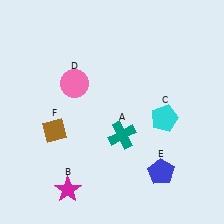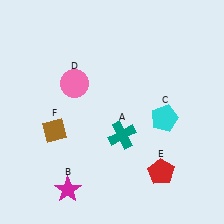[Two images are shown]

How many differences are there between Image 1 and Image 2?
There is 1 difference between the two images.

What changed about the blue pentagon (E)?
In Image 1, E is blue. In Image 2, it changed to red.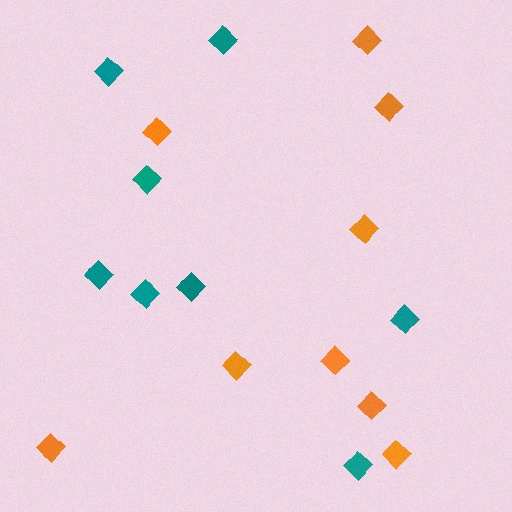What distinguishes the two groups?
There are 2 groups: one group of teal diamonds (8) and one group of orange diamonds (9).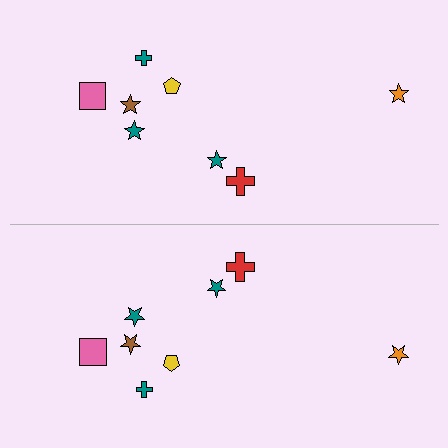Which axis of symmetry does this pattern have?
The pattern has a horizontal axis of symmetry running through the center of the image.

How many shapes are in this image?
There are 16 shapes in this image.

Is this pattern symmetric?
Yes, this pattern has bilateral (reflection) symmetry.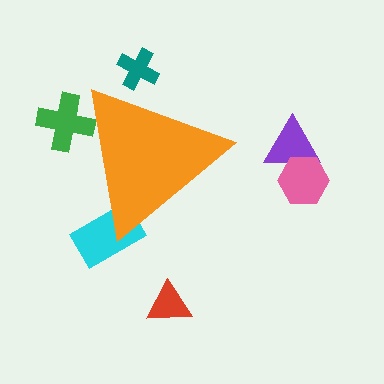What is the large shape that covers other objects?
An orange triangle.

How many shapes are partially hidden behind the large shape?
3 shapes are partially hidden.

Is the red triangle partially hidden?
No, the red triangle is fully visible.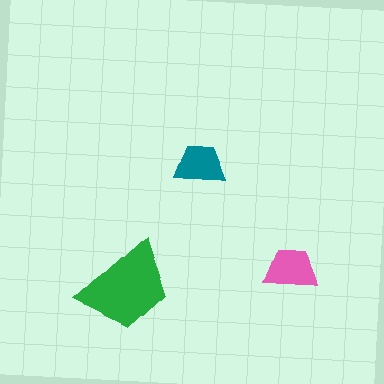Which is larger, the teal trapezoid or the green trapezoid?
The green one.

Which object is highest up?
The teal trapezoid is topmost.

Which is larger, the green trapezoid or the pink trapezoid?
The green one.